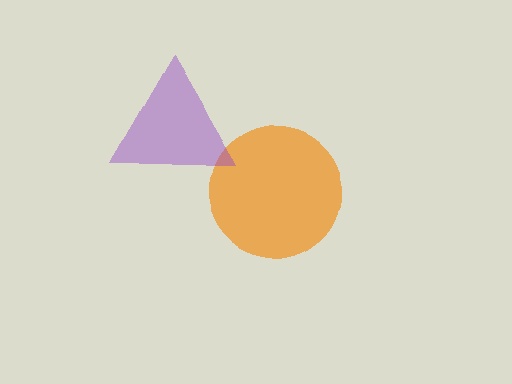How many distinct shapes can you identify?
There are 2 distinct shapes: an orange circle, a purple triangle.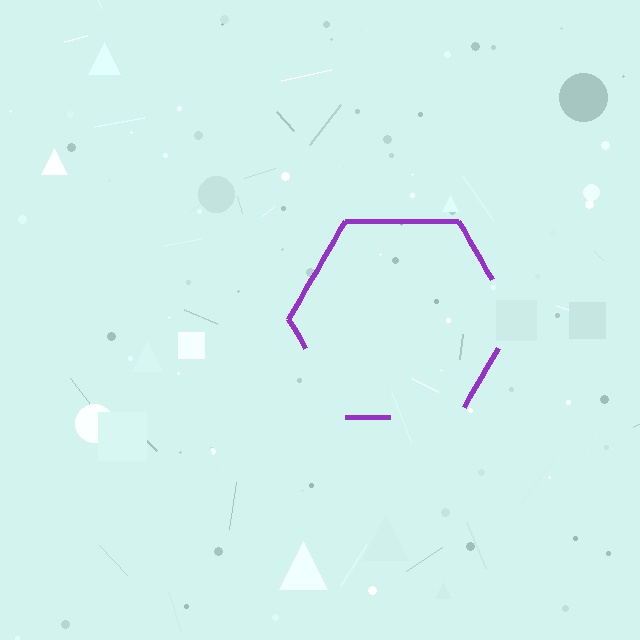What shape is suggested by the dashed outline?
The dashed outline suggests a hexagon.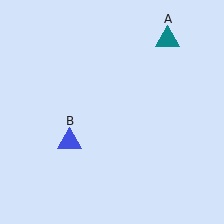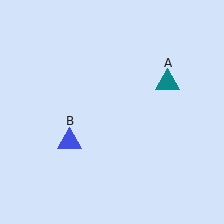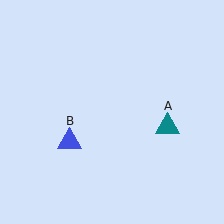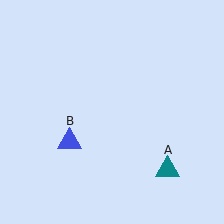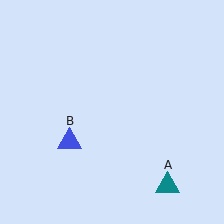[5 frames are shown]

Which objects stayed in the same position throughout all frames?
Blue triangle (object B) remained stationary.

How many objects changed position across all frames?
1 object changed position: teal triangle (object A).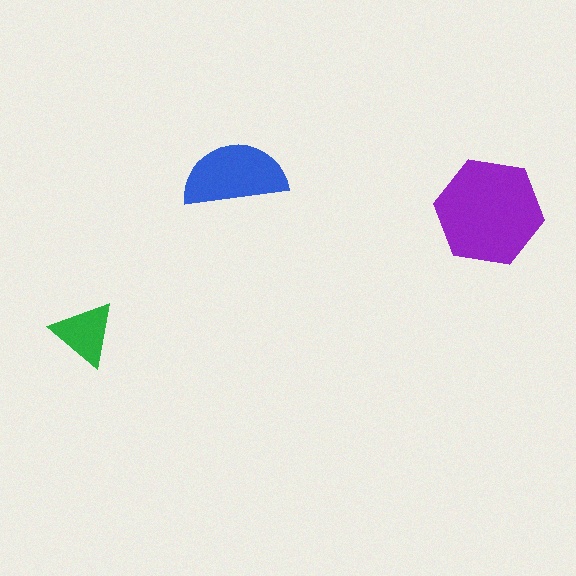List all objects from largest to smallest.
The purple hexagon, the blue semicircle, the green triangle.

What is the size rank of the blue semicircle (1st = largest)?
2nd.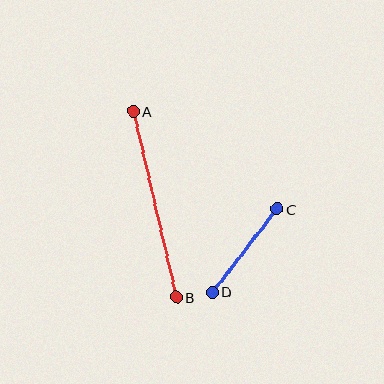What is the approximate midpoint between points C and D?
The midpoint is at approximately (245, 251) pixels.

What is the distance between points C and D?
The distance is approximately 105 pixels.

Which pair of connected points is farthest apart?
Points A and B are farthest apart.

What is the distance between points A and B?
The distance is approximately 190 pixels.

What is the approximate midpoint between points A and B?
The midpoint is at approximately (155, 204) pixels.